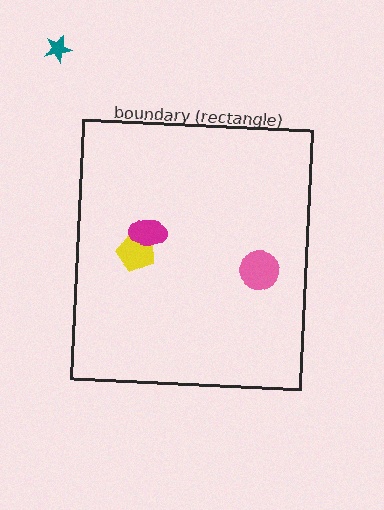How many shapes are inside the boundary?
3 inside, 1 outside.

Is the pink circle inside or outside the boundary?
Inside.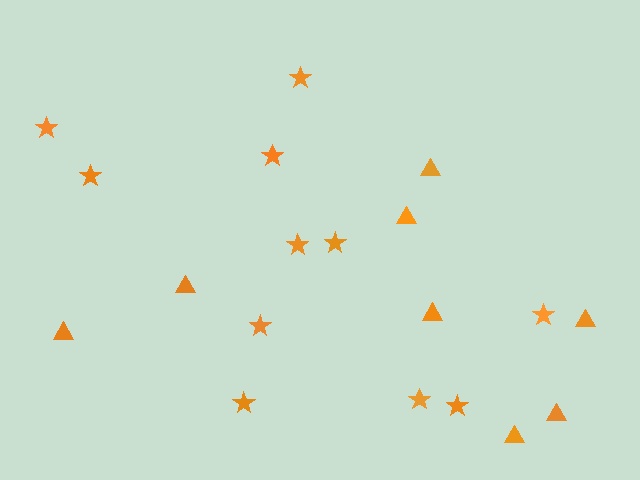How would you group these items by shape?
There are 2 groups: one group of stars (11) and one group of triangles (8).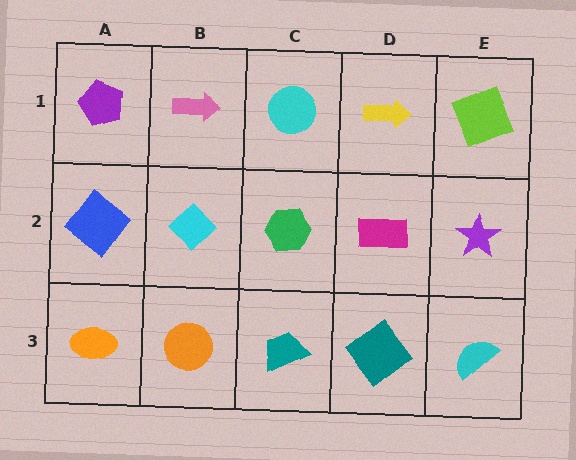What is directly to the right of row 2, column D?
A purple star.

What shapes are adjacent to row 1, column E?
A purple star (row 2, column E), a yellow arrow (row 1, column D).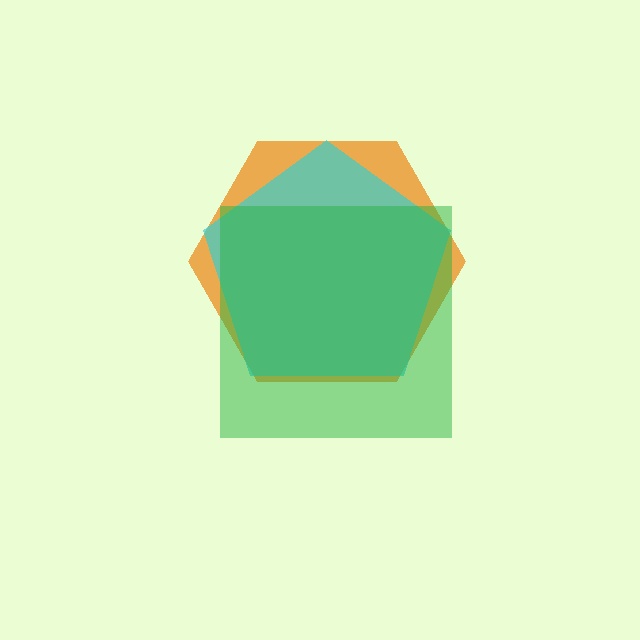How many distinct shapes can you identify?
There are 3 distinct shapes: an orange hexagon, a cyan pentagon, a green square.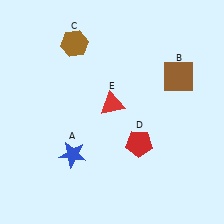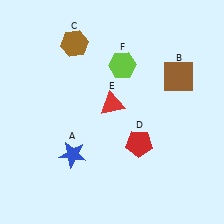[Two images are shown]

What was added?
A lime hexagon (F) was added in Image 2.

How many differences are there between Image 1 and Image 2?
There is 1 difference between the two images.